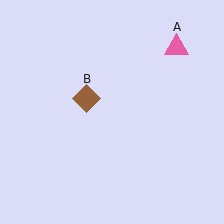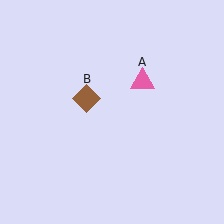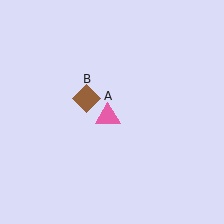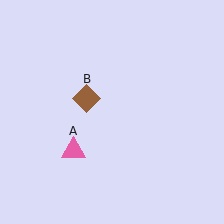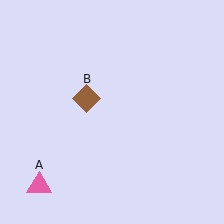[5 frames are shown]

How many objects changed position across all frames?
1 object changed position: pink triangle (object A).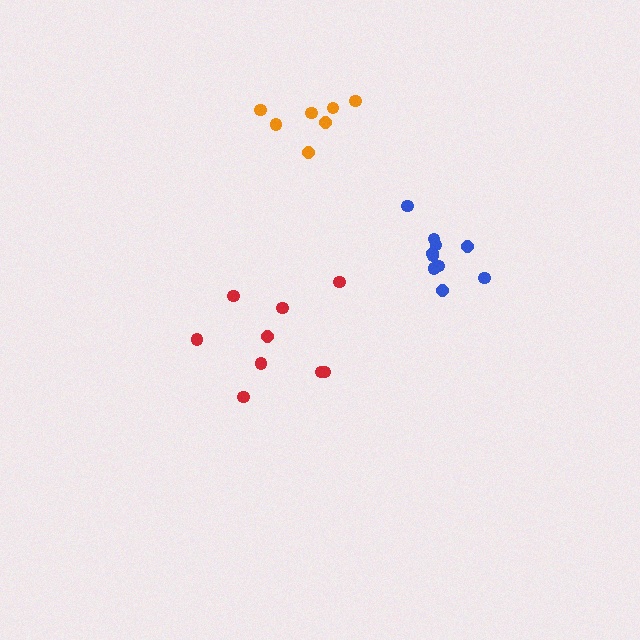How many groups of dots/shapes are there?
There are 3 groups.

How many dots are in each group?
Group 1: 7 dots, Group 2: 9 dots, Group 3: 10 dots (26 total).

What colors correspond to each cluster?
The clusters are colored: orange, red, blue.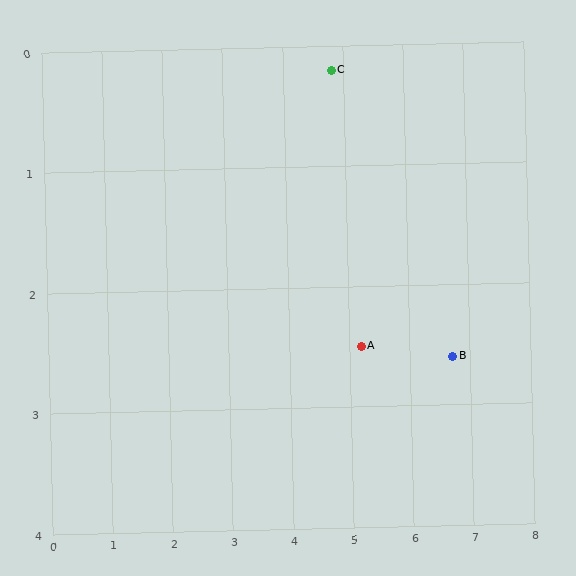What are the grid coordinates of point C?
Point C is at approximately (4.8, 0.2).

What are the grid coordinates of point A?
Point A is at approximately (5.2, 2.5).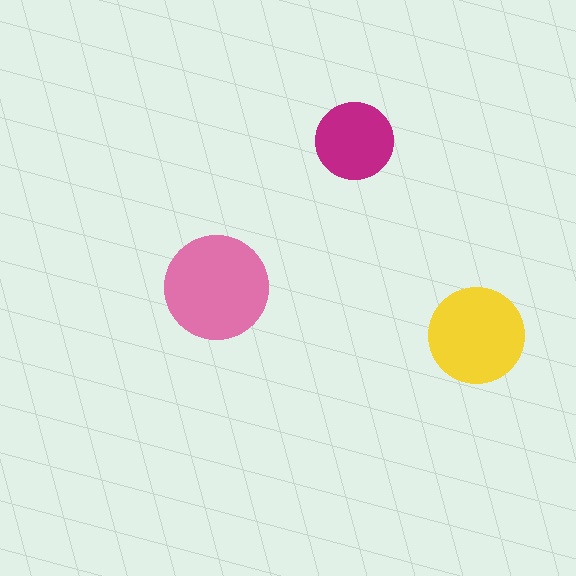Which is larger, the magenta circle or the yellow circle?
The yellow one.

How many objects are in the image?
There are 3 objects in the image.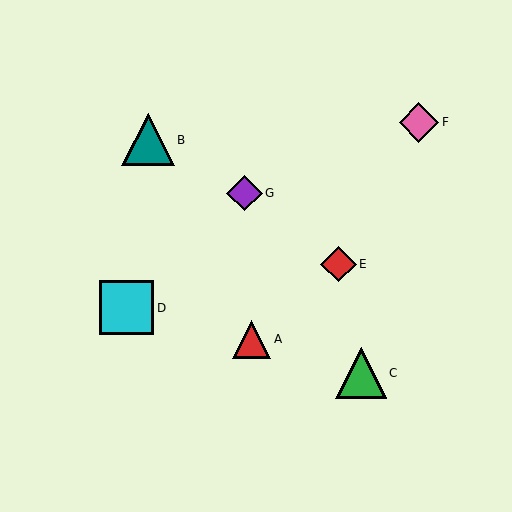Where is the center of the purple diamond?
The center of the purple diamond is at (244, 193).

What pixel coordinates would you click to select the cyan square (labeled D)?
Click at (127, 308) to select the cyan square D.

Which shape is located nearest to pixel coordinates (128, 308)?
The cyan square (labeled D) at (127, 308) is nearest to that location.